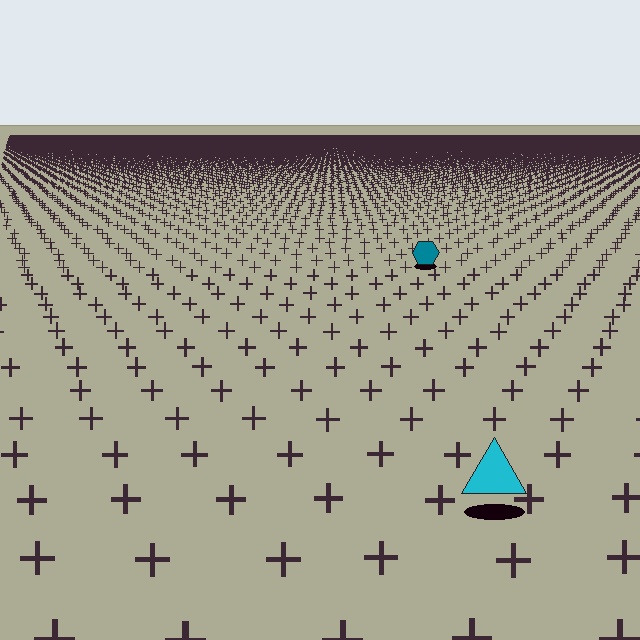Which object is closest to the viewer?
The cyan triangle is closest. The texture marks near it are larger and more spread out.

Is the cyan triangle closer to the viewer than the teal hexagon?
Yes. The cyan triangle is closer — you can tell from the texture gradient: the ground texture is coarser near it.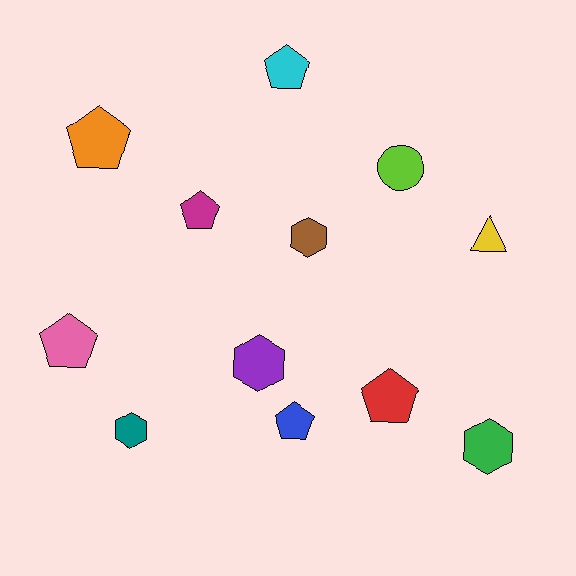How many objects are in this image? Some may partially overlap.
There are 12 objects.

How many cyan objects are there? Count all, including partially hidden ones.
There is 1 cyan object.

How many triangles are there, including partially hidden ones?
There is 1 triangle.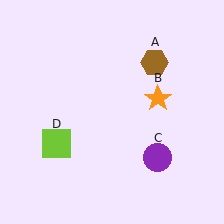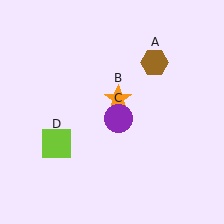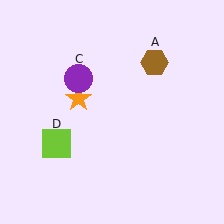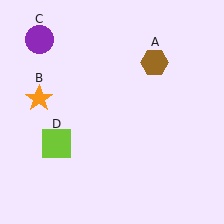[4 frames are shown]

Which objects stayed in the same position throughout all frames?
Brown hexagon (object A) and lime square (object D) remained stationary.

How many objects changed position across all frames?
2 objects changed position: orange star (object B), purple circle (object C).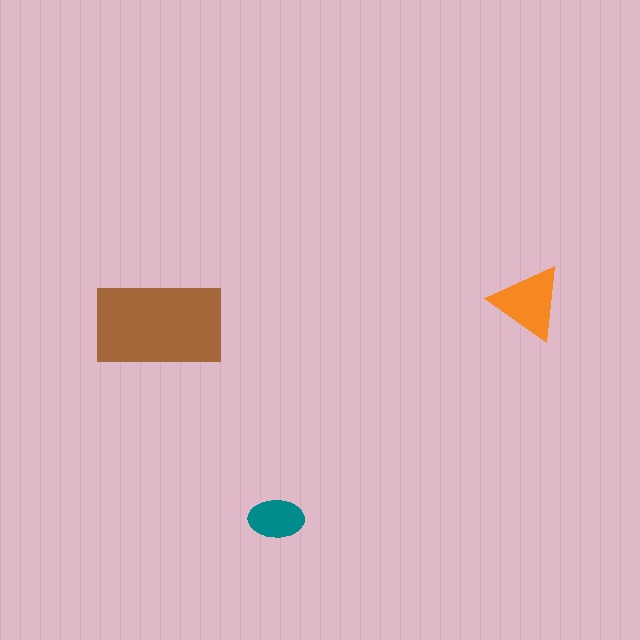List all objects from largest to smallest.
The brown rectangle, the orange triangle, the teal ellipse.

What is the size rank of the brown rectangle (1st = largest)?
1st.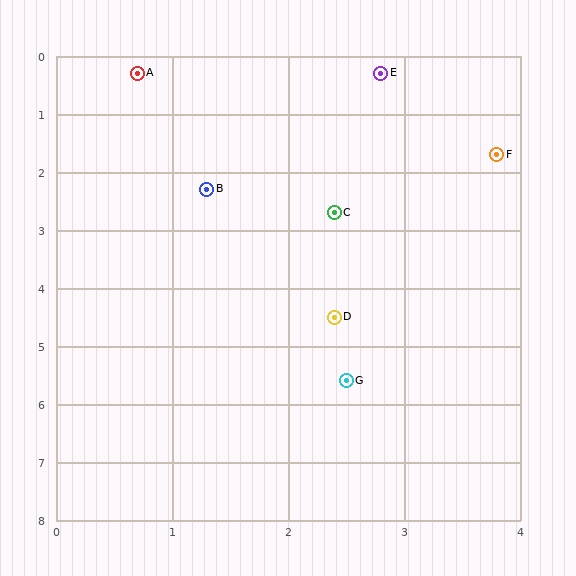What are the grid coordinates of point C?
Point C is at approximately (2.4, 2.7).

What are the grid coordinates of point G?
Point G is at approximately (2.5, 5.6).